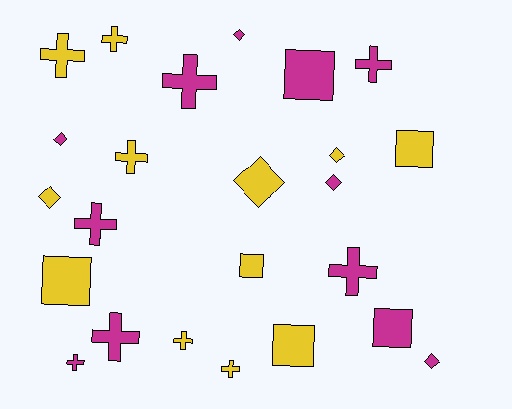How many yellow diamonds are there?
There are 3 yellow diamonds.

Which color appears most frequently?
Magenta, with 12 objects.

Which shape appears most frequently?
Cross, with 11 objects.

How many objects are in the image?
There are 24 objects.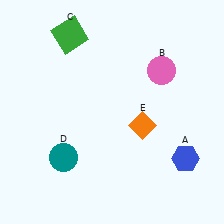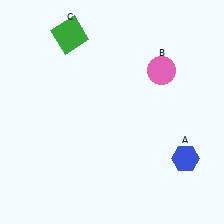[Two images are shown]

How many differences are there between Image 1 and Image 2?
There are 2 differences between the two images.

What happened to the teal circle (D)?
The teal circle (D) was removed in Image 2. It was in the bottom-left area of Image 1.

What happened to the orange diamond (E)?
The orange diamond (E) was removed in Image 2. It was in the bottom-right area of Image 1.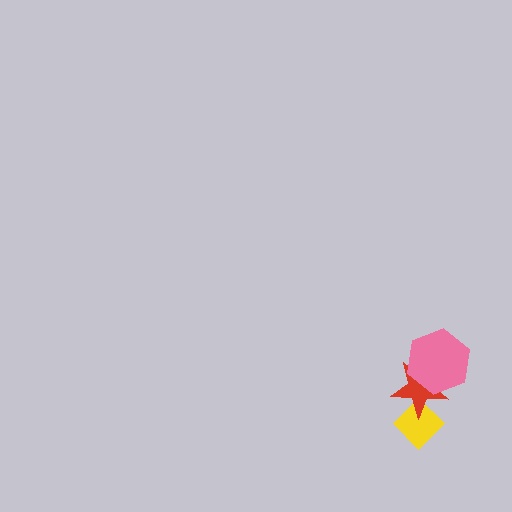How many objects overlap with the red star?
2 objects overlap with the red star.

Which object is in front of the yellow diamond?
The red star is in front of the yellow diamond.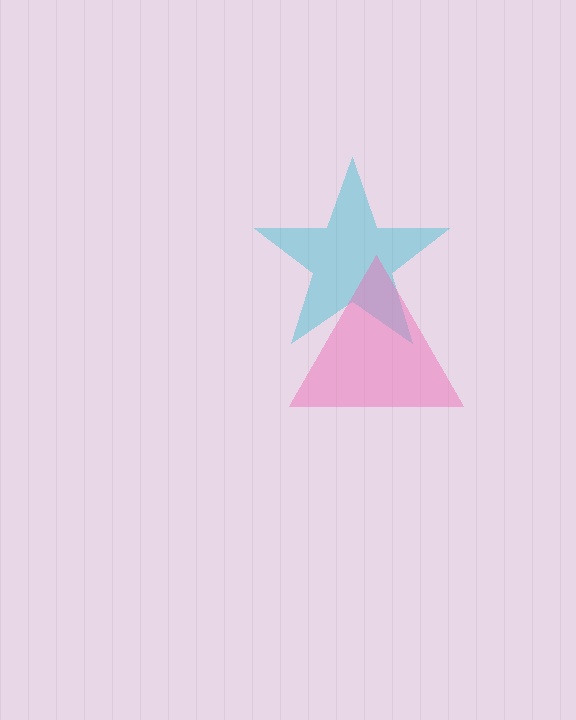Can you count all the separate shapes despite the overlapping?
Yes, there are 2 separate shapes.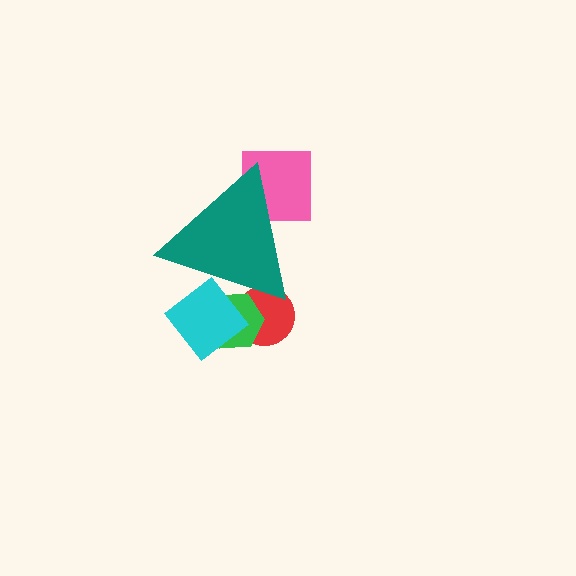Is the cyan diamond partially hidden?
Yes, the cyan diamond is partially hidden behind the teal triangle.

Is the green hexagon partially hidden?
Yes, the green hexagon is partially hidden behind the teal triangle.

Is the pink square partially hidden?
Yes, the pink square is partially hidden behind the teal triangle.